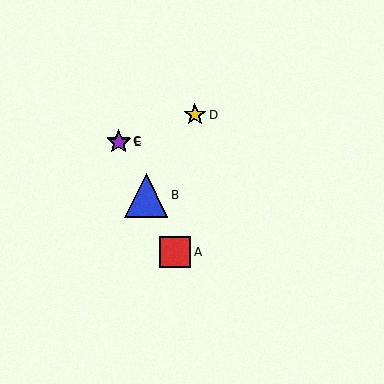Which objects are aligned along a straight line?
Objects A, B, C, E are aligned along a straight line.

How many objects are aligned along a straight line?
4 objects (A, B, C, E) are aligned along a straight line.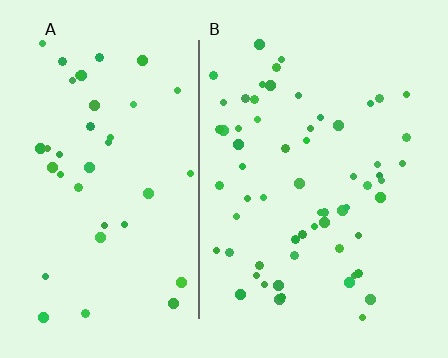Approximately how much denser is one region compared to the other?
Approximately 1.6× — region B over region A.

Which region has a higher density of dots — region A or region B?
B (the right).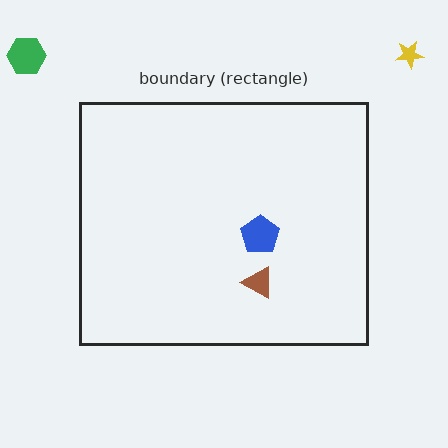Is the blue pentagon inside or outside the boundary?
Inside.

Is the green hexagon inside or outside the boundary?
Outside.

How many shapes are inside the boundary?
2 inside, 2 outside.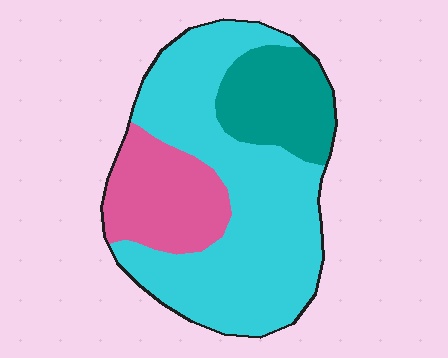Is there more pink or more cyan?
Cyan.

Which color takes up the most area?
Cyan, at roughly 60%.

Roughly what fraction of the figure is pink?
Pink takes up about one fifth (1/5) of the figure.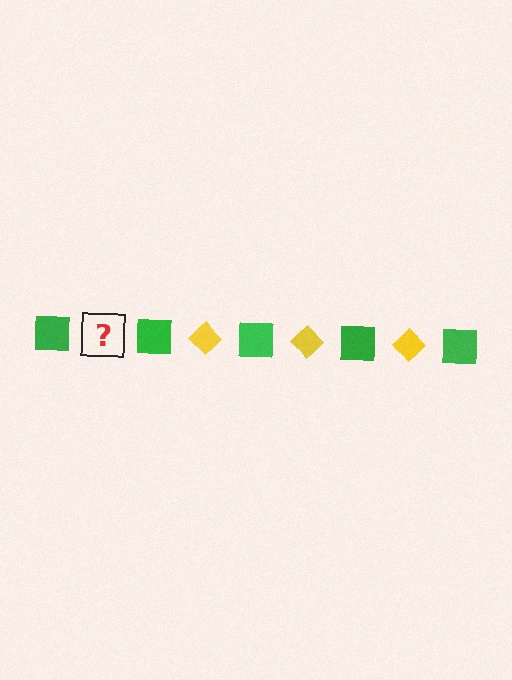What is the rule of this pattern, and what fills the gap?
The rule is that the pattern alternates between green square and yellow diamond. The gap should be filled with a yellow diamond.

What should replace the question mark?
The question mark should be replaced with a yellow diamond.